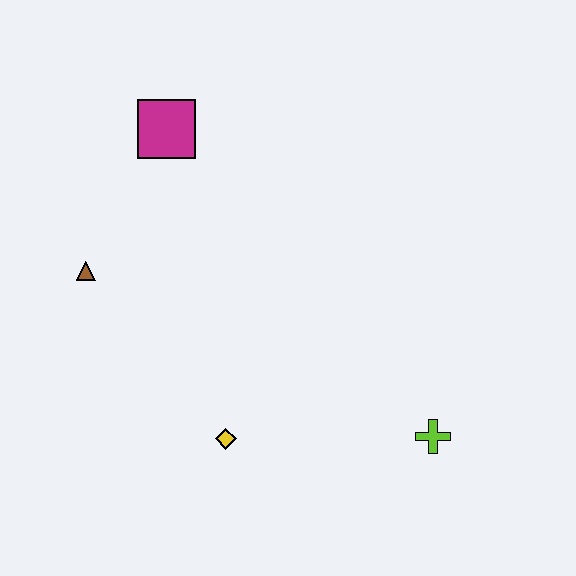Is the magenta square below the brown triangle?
No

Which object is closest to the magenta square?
The brown triangle is closest to the magenta square.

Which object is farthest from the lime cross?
The magenta square is farthest from the lime cross.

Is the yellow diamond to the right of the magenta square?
Yes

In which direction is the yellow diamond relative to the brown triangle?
The yellow diamond is below the brown triangle.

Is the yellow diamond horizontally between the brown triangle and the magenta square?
No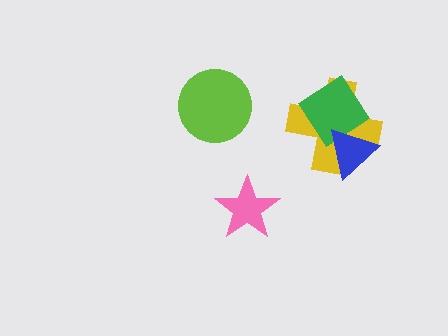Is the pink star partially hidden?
No, no other shape covers it.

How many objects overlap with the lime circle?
0 objects overlap with the lime circle.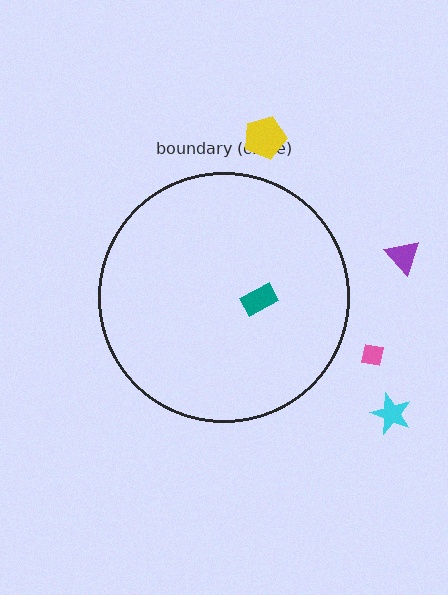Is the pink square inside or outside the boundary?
Outside.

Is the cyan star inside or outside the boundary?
Outside.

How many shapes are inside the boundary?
1 inside, 4 outside.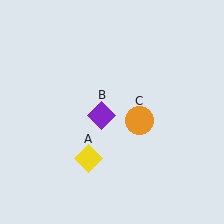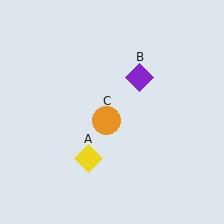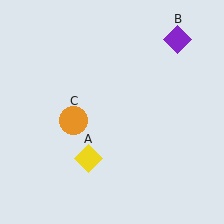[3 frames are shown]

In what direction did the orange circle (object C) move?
The orange circle (object C) moved left.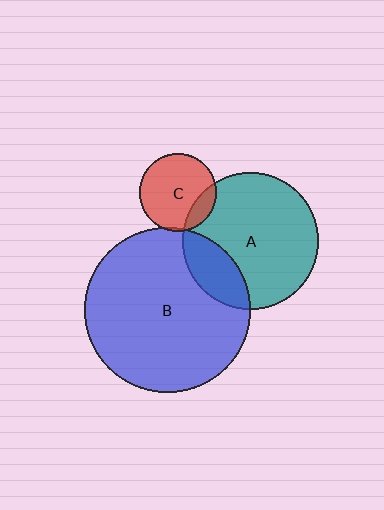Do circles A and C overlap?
Yes.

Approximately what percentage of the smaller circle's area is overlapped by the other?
Approximately 15%.